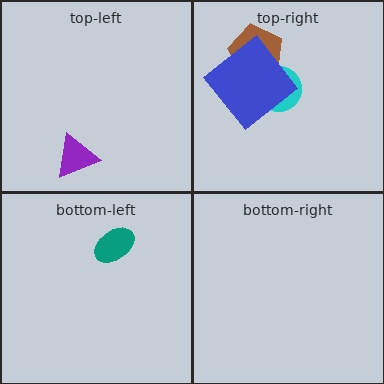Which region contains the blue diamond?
The top-right region.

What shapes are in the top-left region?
The purple triangle.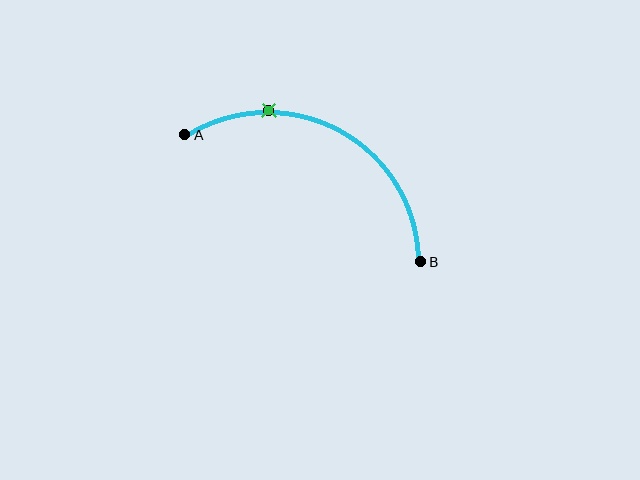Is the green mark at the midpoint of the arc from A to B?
No. The green mark lies on the arc but is closer to endpoint A. The arc midpoint would be at the point on the curve equidistant along the arc from both A and B.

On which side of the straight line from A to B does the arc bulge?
The arc bulges above the straight line connecting A and B.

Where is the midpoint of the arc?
The arc midpoint is the point on the curve farthest from the straight line joining A and B. It sits above that line.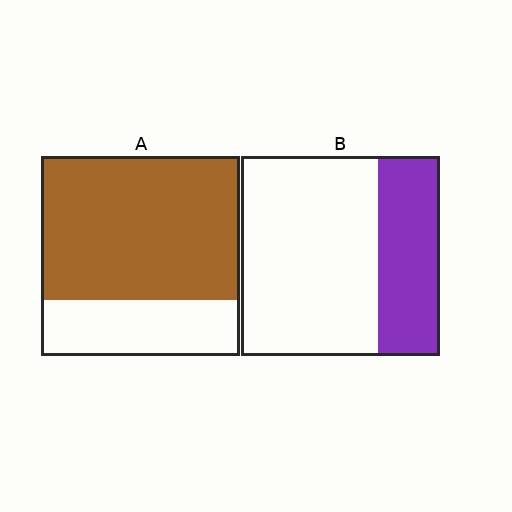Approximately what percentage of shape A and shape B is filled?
A is approximately 70% and B is approximately 30%.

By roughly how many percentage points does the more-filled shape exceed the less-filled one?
By roughly 40 percentage points (A over B).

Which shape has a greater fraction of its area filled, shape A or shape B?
Shape A.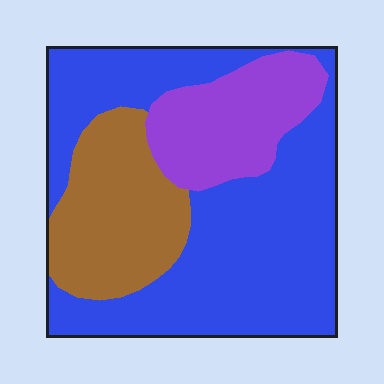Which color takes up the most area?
Blue, at roughly 60%.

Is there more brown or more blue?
Blue.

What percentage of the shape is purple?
Purple covers around 20% of the shape.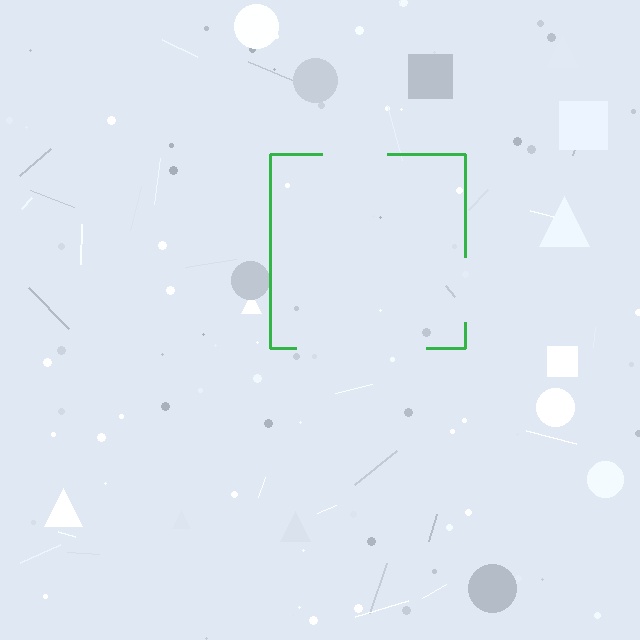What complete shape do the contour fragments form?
The contour fragments form a square.